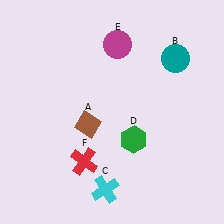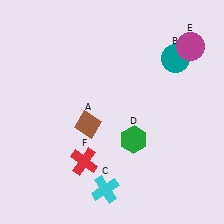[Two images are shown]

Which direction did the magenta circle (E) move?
The magenta circle (E) moved right.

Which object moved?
The magenta circle (E) moved right.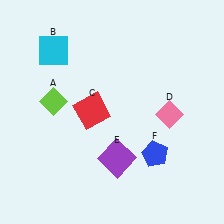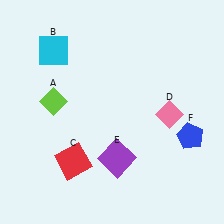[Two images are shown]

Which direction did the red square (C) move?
The red square (C) moved down.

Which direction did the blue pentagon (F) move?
The blue pentagon (F) moved right.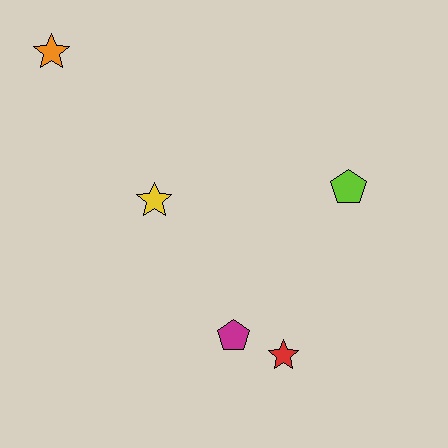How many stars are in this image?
There are 3 stars.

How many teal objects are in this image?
There are no teal objects.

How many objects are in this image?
There are 5 objects.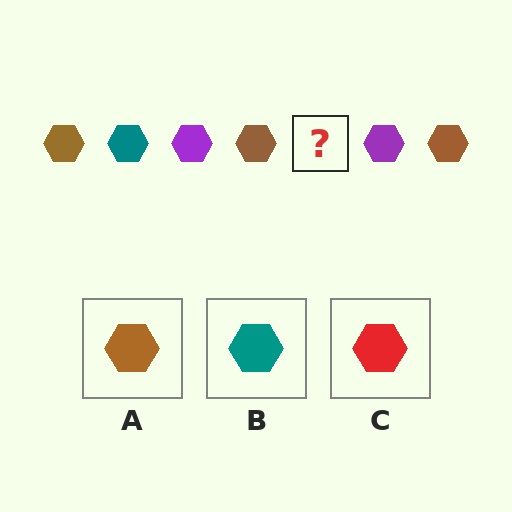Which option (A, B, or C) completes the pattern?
B.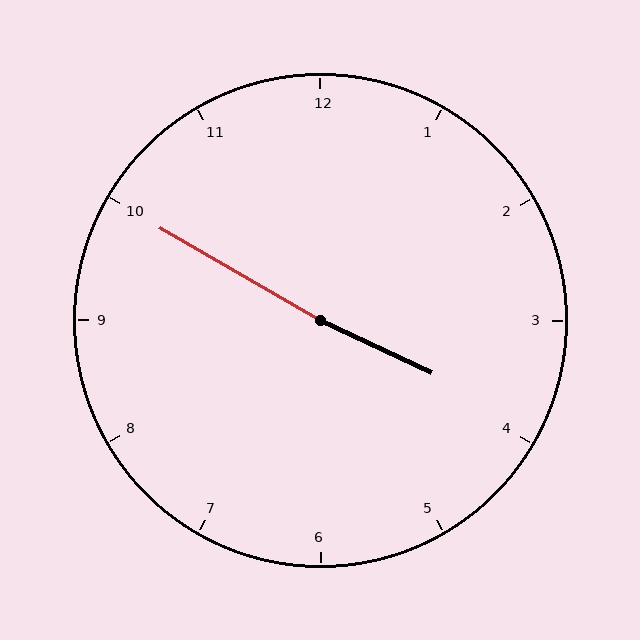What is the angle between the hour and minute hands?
Approximately 175 degrees.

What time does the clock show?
3:50.